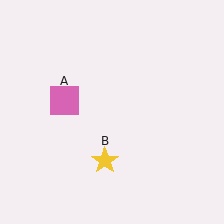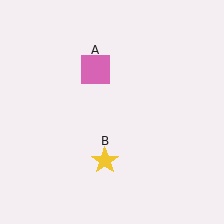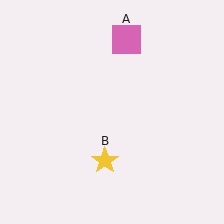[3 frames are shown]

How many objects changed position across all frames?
1 object changed position: pink square (object A).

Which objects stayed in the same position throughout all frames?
Yellow star (object B) remained stationary.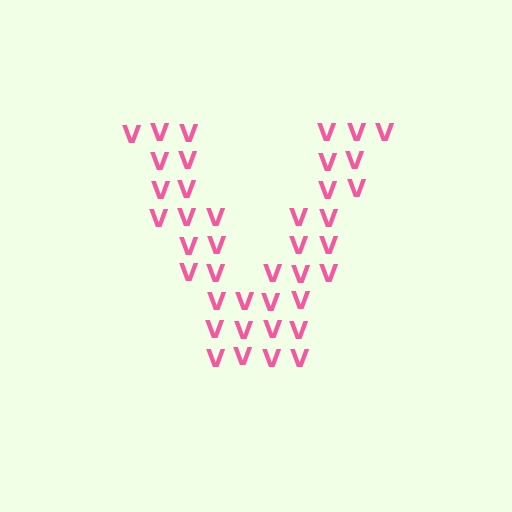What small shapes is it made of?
It is made of small letter V's.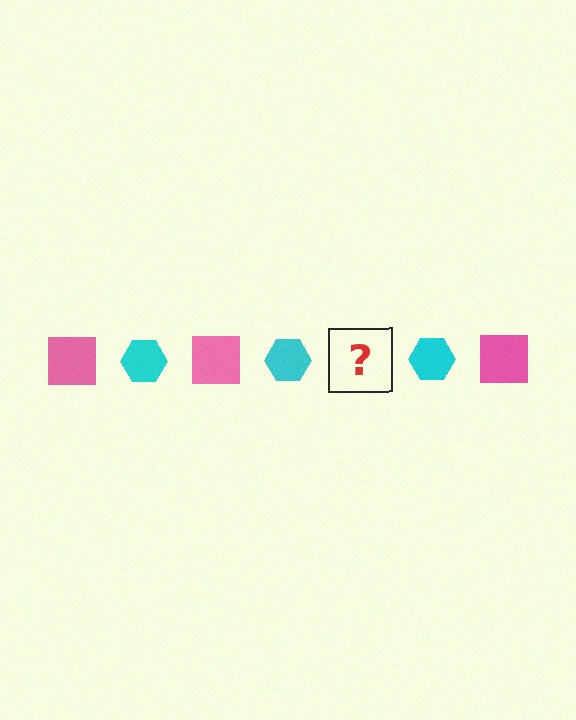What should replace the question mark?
The question mark should be replaced with a pink square.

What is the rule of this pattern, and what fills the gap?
The rule is that the pattern alternates between pink square and cyan hexagon. The gap should be filled with a pink square.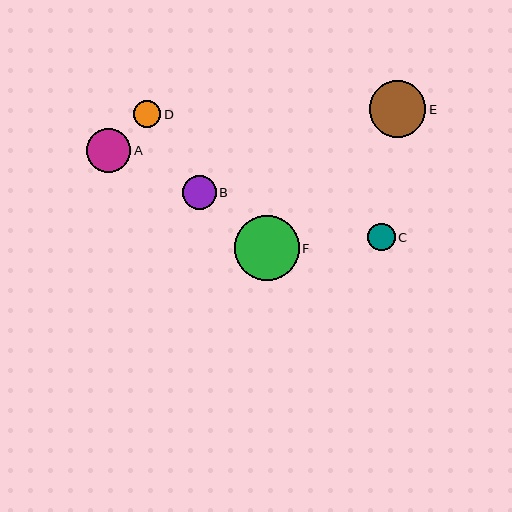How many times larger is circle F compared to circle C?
Circle F is approximately 2.4 times the size of circle C.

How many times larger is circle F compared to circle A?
Circle F is approximately 1.4 times the size of circle A.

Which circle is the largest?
Circle F is the largest with a size of approximately 65 pixels.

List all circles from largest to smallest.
From largest to smallest: F, E, A, B, C, D.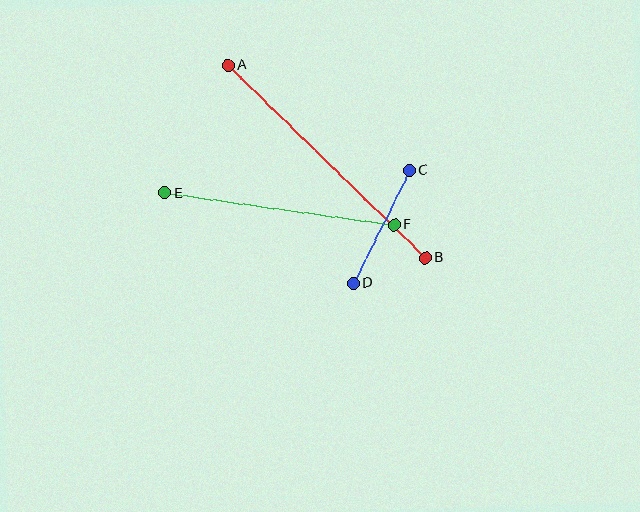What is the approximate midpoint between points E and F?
The midpoint is at approximately (279, 209) pixels.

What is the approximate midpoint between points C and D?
The midpoint is at approximately (381, 227) pixels.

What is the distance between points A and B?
The distance is approximately 276 pixels.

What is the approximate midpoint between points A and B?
The midpoint is at approximately (327, 162) pixels.